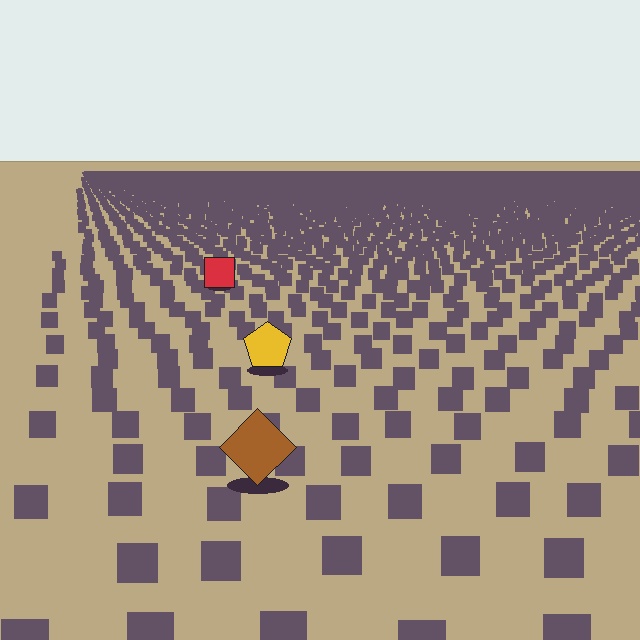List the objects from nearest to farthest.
From nearest to farthest: the brown diamond, the yellow pentagon, the red square.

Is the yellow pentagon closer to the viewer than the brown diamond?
No. The brown diamond is closer — you can tell from the texture gradient: the ground texture is coarser near it.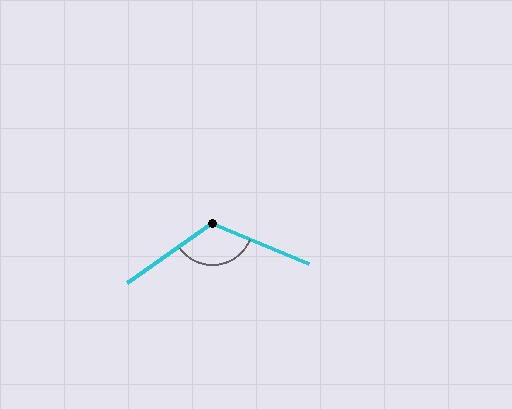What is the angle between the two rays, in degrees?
Approximately 122 degrees.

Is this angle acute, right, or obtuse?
It is obtuse.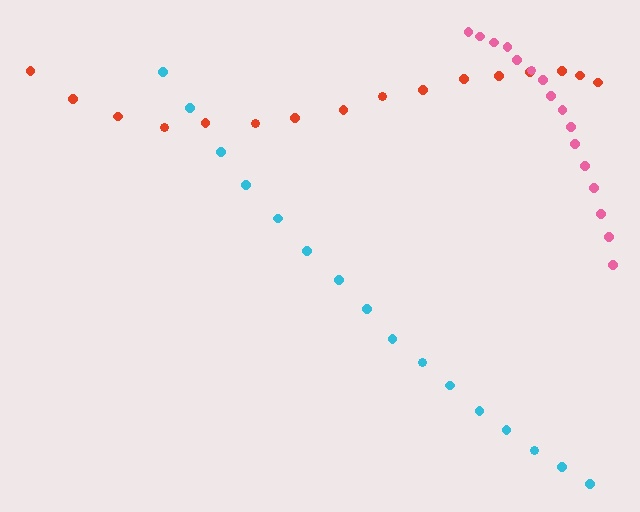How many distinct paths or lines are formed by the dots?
There are 3 distinct paths.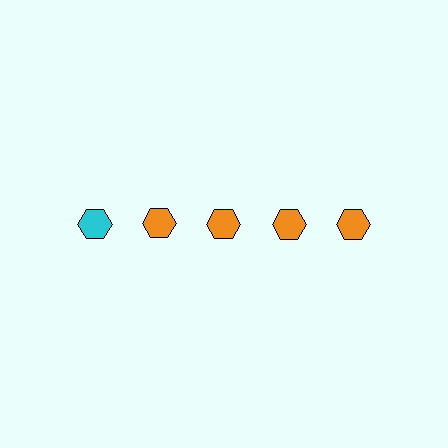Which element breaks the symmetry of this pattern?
The cyan hexagon in the top row, leftmost column breaks the symmetry. All other shapes are orange hexagons.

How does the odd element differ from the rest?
It has a different color: cyan instead of orange.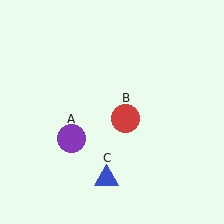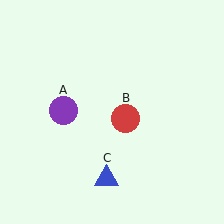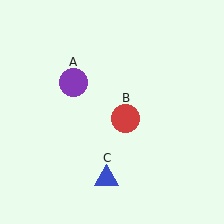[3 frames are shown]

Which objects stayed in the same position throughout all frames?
Red circle (object B) and blue triangle (object C) remained stationary.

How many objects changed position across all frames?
1 object changed position: purple circle (object A).